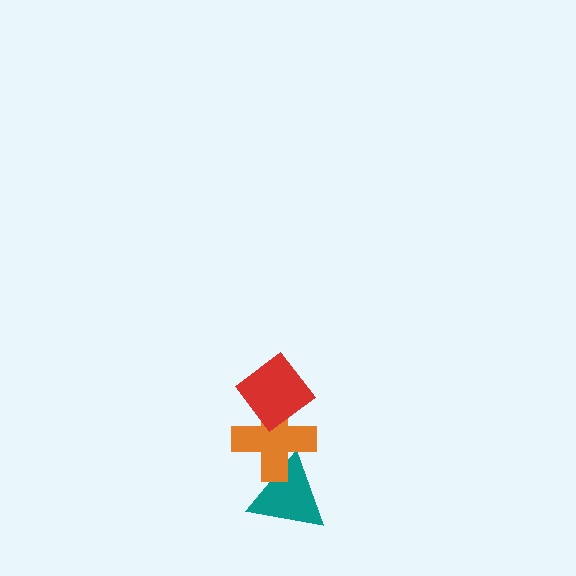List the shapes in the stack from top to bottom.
From top to bottom: the red diamond, the orange cross, the teal triangle.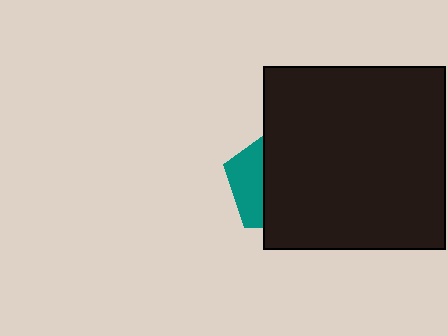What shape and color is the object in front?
The object in front is a black square.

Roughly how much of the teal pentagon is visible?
A small part of it is visible (roughly 32%).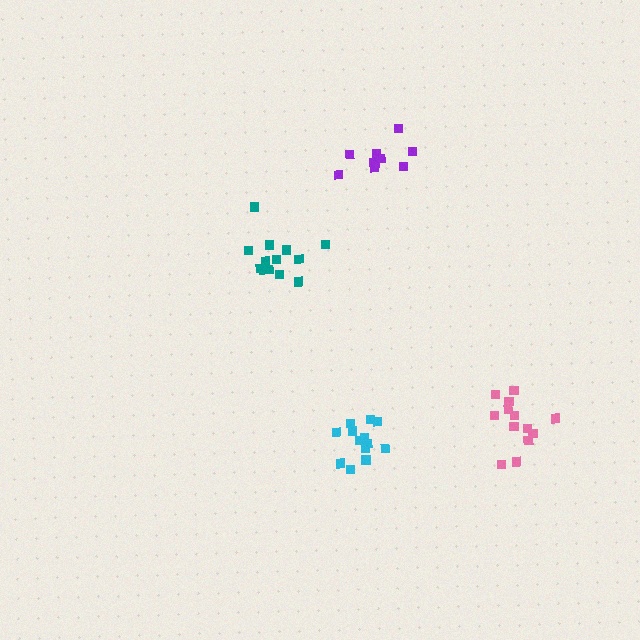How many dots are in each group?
Group 1: 13 dots, Group 2: 13 dots, Group 3: 13 dots, Group 4: 10 dots (49 total).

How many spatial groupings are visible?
There are 4 spatial groupings.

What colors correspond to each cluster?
The clusters are colored: pink, teal, cyan, purple.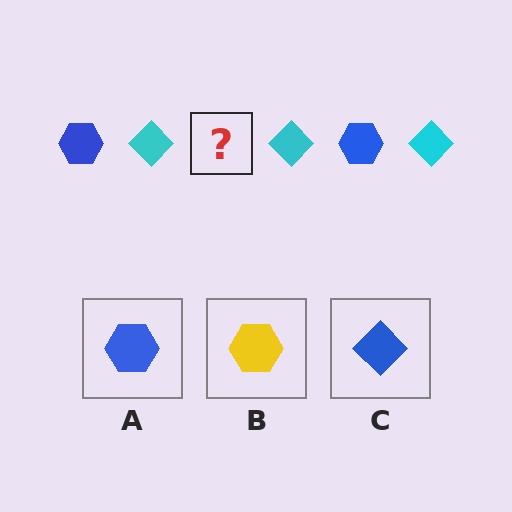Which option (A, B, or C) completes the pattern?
A.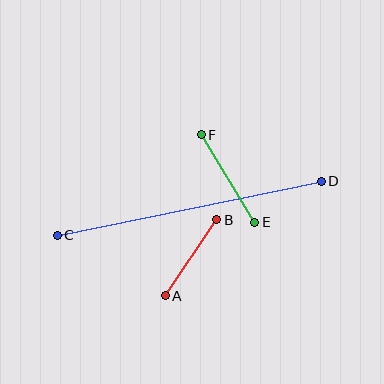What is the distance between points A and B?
The distance is approximately 92 pixels.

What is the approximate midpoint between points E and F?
The midpoint is at approximately (228, 178) pixels.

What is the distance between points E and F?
The distance is approximately 103 pixels.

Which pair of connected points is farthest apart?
Points C and D are farthest apart.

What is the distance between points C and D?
The distance is approximately 270 pixels.